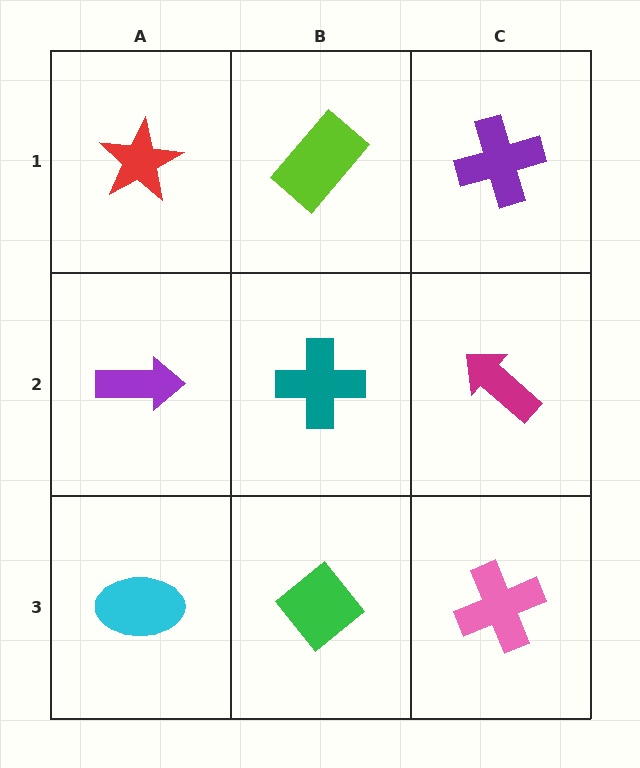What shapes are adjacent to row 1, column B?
A teal cross (row 2, column B), a red star (row 1, column A), a purple cross (row 1, column C).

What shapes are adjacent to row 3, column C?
A magenta arrow (row 2, column C), a green diamond (row 3, column B).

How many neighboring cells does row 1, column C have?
2.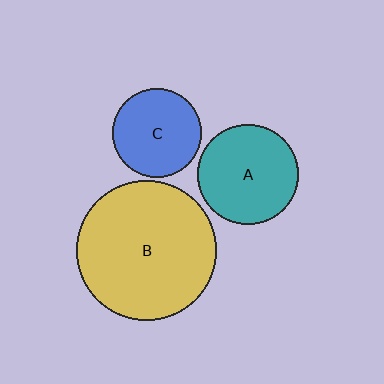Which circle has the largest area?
Circle B (yellow).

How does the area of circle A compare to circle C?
Approximately 1.3 times.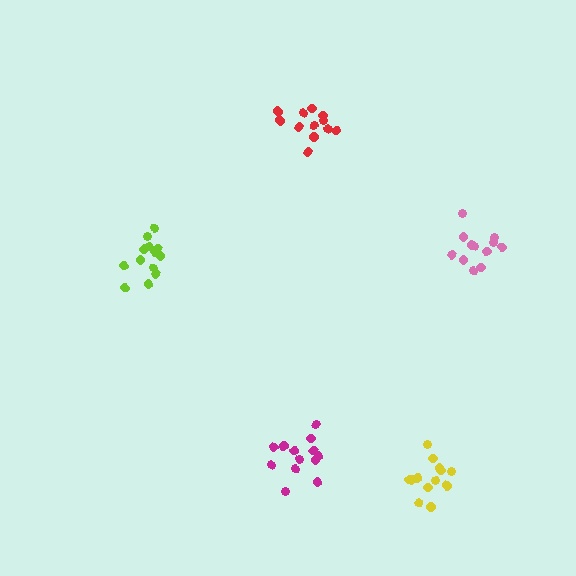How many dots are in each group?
Group 1: 13 dots, Group 2: 13 dots, Group 3: 12 dots, Group 4: 13 dots, Group 5: 12 dots (63 total).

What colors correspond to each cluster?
The clusters are colored: lime, magenta, pink, yellow, red.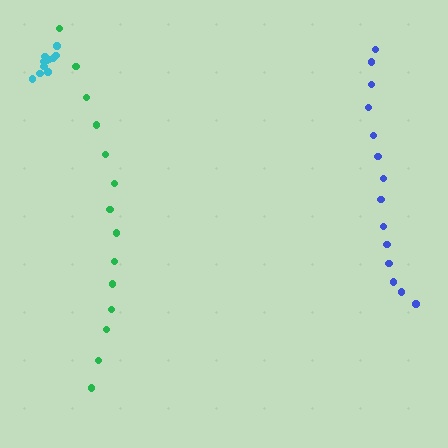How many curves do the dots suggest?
There are 3 distinct paths.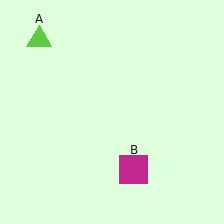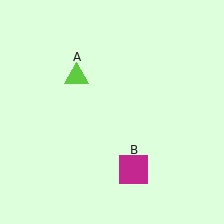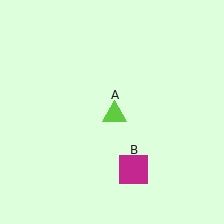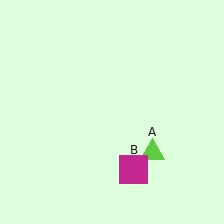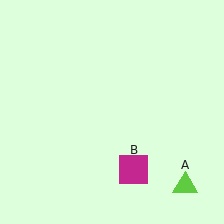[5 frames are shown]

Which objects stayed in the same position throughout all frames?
Magenta square (object B) remained stationary.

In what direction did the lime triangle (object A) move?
The lime triangle (object A) moved down and to the right.